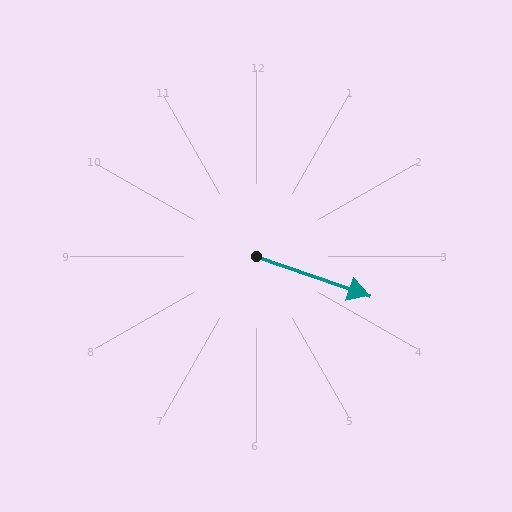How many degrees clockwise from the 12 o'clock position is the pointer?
Approximately 109 degrees.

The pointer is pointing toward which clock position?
Roughly 4 o'clock.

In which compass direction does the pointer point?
East.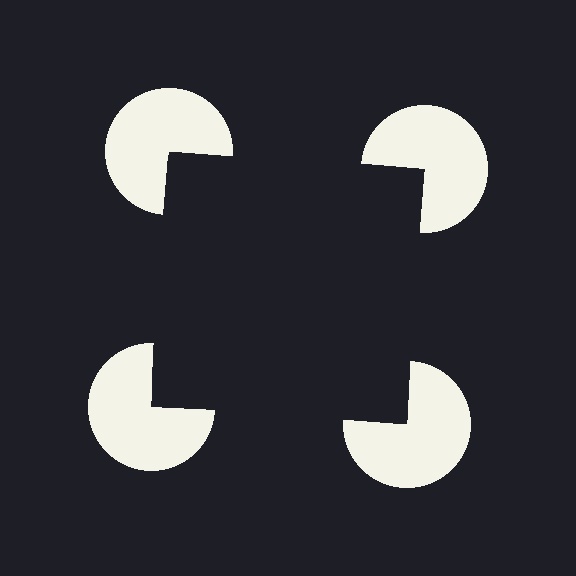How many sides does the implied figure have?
4 sides.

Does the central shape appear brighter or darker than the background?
It typically appears slightly darker than the background, even though no actual brightness change is drawn.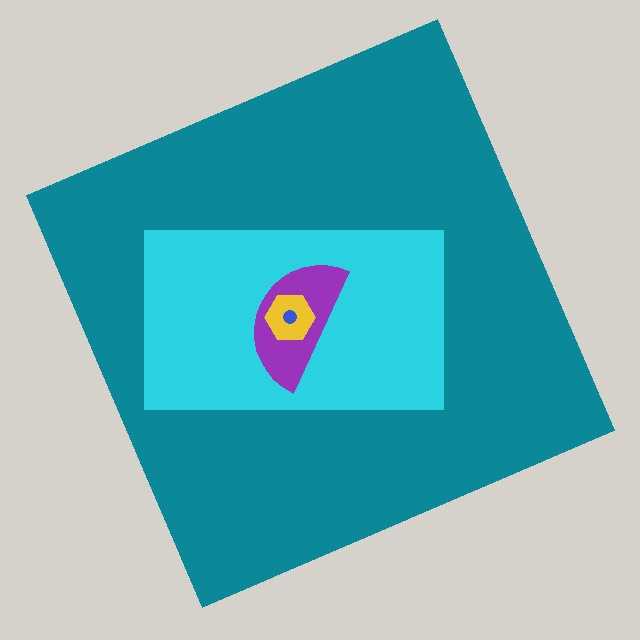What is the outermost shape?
The teal square.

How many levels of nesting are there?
5.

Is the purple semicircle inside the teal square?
Yes.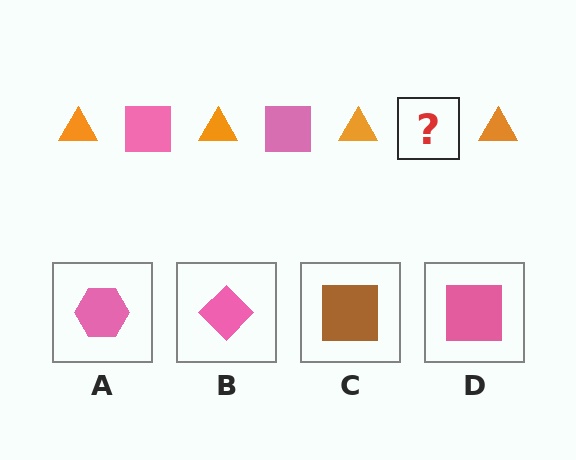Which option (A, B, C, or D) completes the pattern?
D.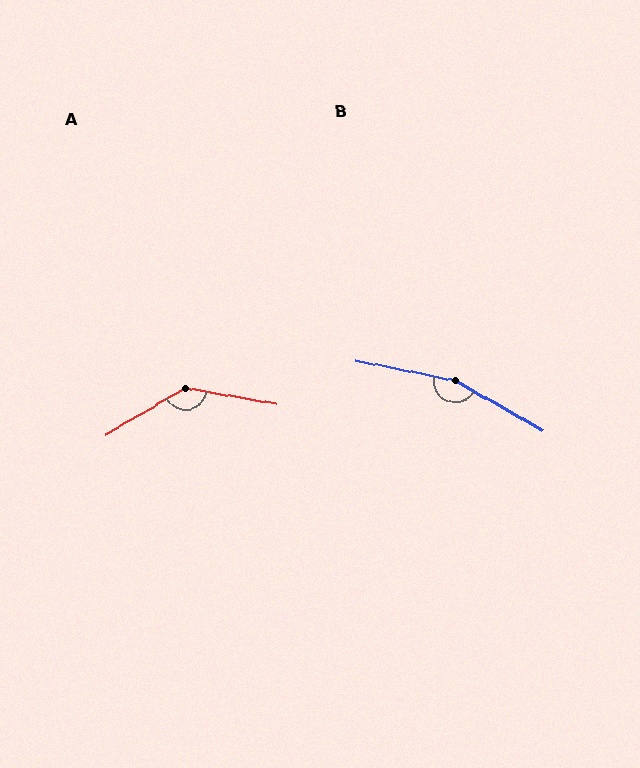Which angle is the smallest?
A, at approximately 140 degrees.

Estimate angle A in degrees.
Approximately 140 degrees.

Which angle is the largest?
B, at approximately 162 degrees.